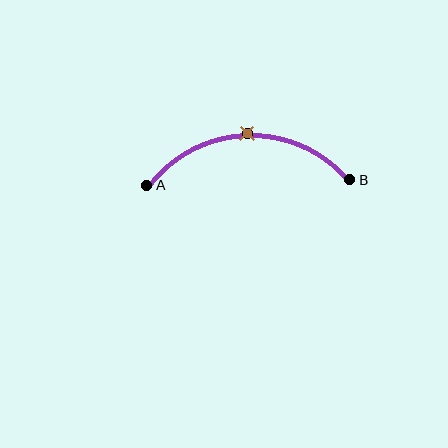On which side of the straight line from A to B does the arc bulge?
The arc bulges above the straight line connecting A and B.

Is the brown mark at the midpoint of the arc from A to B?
Yes. The brown mark lies on the arc at equal arc-length from both A and B — it is the arc midpoint.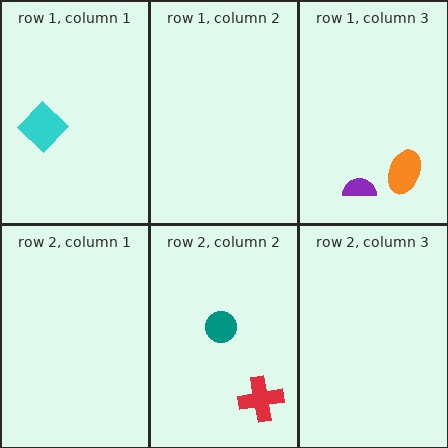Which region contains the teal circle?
The row 2, column 2 region.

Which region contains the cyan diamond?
The row 1, column 1 region.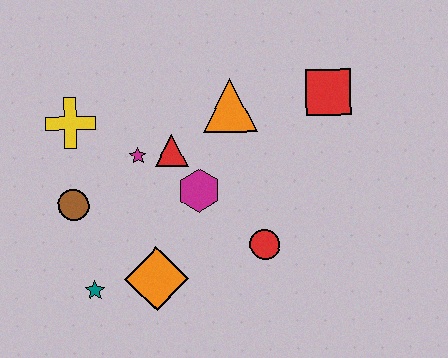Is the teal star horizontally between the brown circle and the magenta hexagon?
Yes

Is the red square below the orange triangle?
No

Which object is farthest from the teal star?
The red square is farthest from the teal star.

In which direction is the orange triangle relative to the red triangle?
The orange triangle is to the right of the red triangle.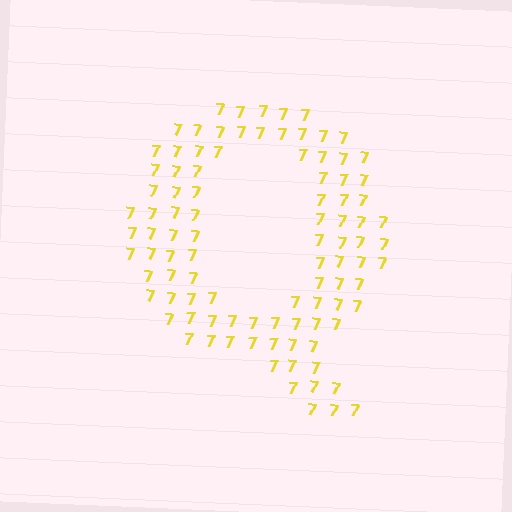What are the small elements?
The small elements are digit 7's.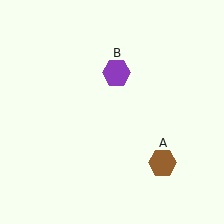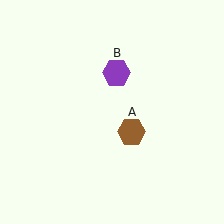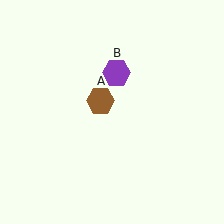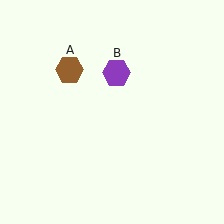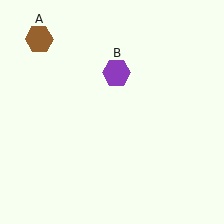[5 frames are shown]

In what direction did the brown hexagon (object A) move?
The brown hexagon (object A) moved up and to the left.